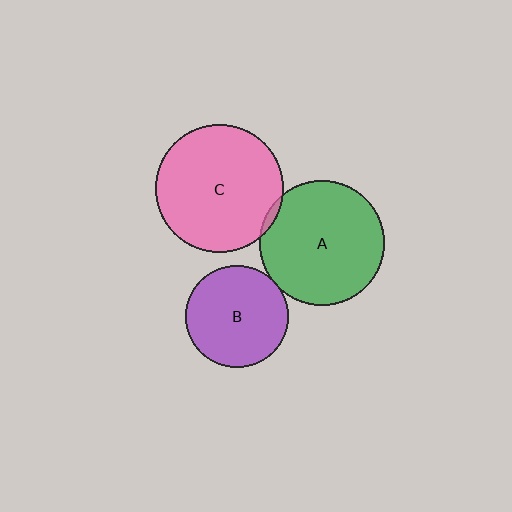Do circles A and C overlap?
Yes.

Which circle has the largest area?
Circle C (pink).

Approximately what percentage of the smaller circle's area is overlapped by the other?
Approximately 5%.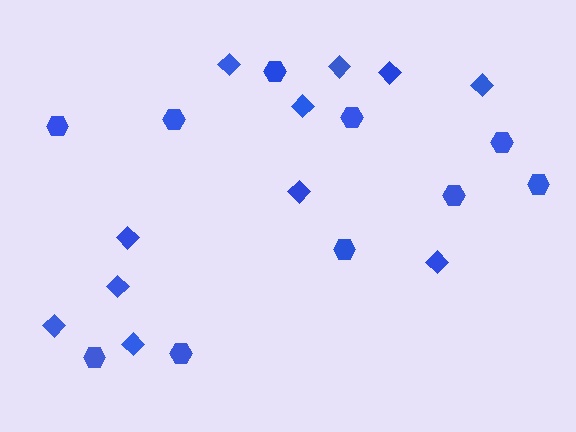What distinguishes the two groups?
There are 2 groups: one group of hexagons (10) and one group of diamonds (11).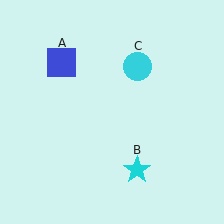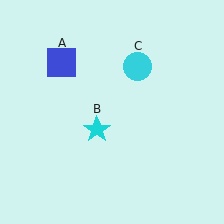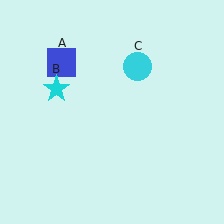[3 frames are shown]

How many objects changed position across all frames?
1 object changed position: cyan star (object B).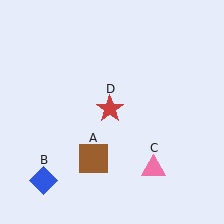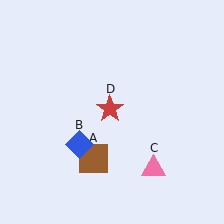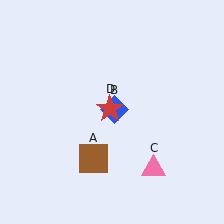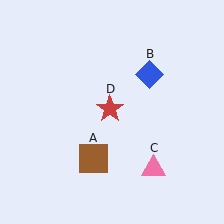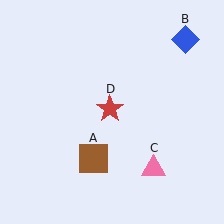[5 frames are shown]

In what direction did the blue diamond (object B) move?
The blue diamond (object B) moved up and to the right.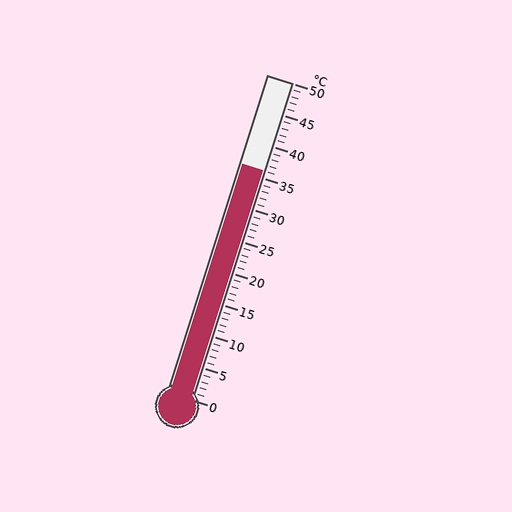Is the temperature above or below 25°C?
The temperature is above 25°C.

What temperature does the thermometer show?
The thermometer shows approximately 36°C.